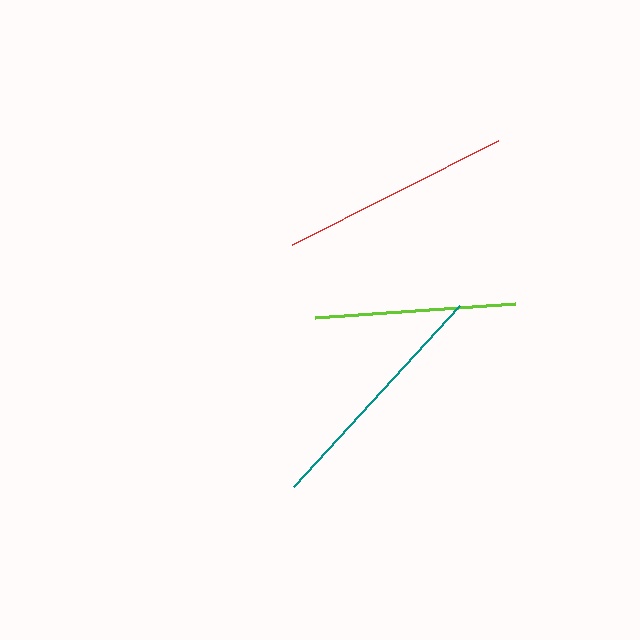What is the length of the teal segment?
The teal segment is approximately 245 pixels long.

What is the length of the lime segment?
The lime segment is approximately 200 pixels long.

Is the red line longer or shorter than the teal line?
The teal line is longer than the red line.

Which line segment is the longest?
The teal line is the longest at approximately 245 pixels.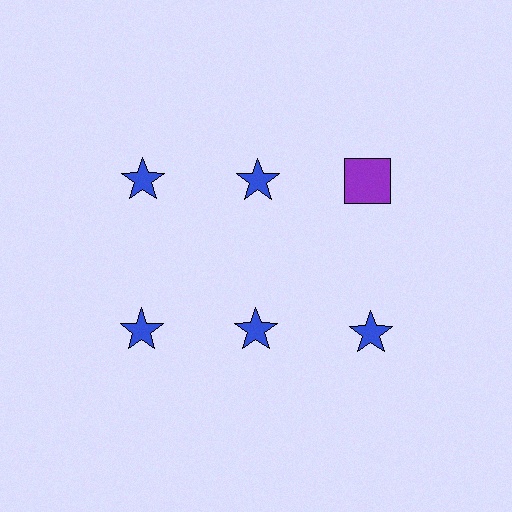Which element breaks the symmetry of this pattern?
The purple square in the top row, center column breaks the symmetry. All other shapes are blue stars.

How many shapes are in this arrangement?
There are 6 shapes arranged in a grid pattern.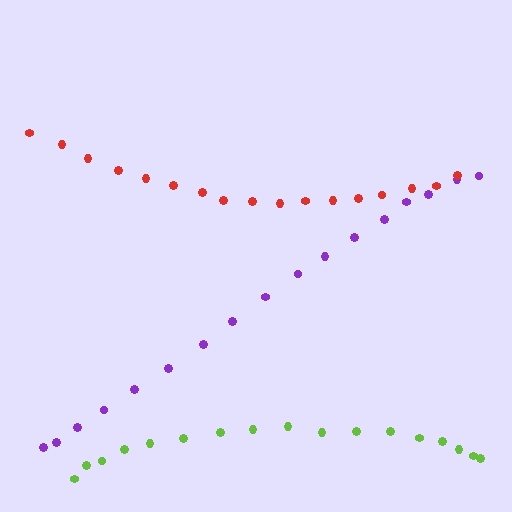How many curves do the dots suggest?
There are 3 distinct paths.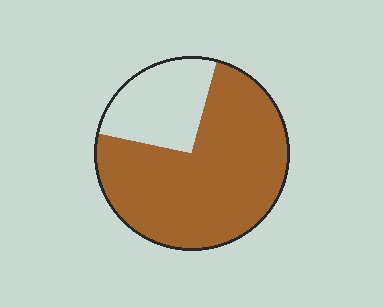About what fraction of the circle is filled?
About three quarters (3/4).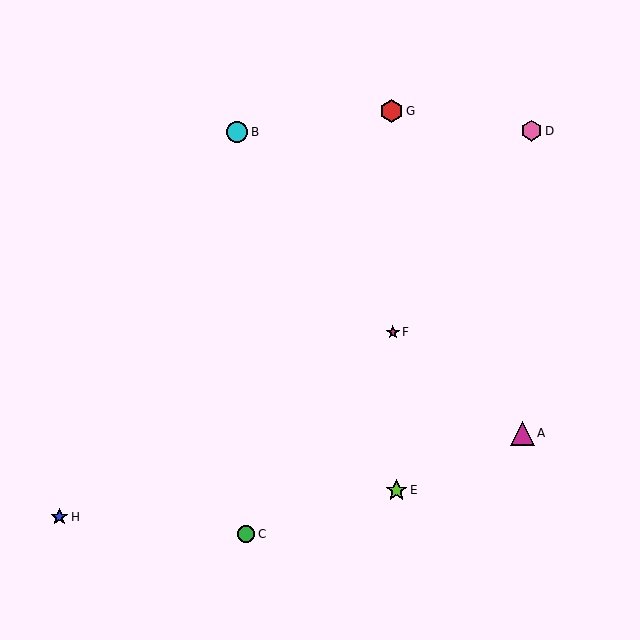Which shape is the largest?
The magenta triangle (labeled A) is the largest.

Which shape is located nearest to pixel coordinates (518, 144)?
The pink hexagon (labeled D) at (531, 131) is nearest to that location.